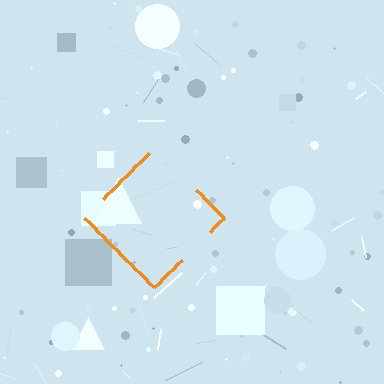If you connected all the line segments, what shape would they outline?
They would outline a diamond.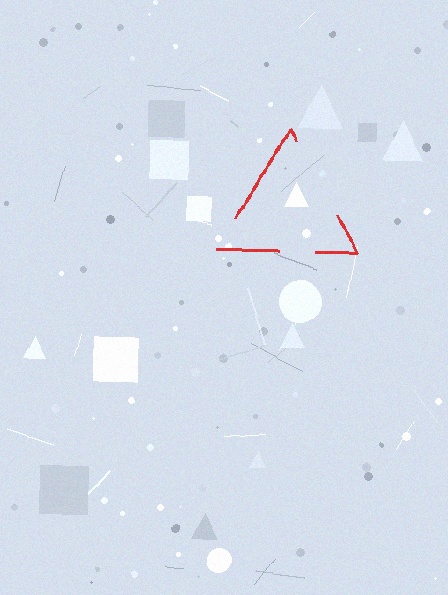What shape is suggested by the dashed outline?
The dashed outline suggests a triangle.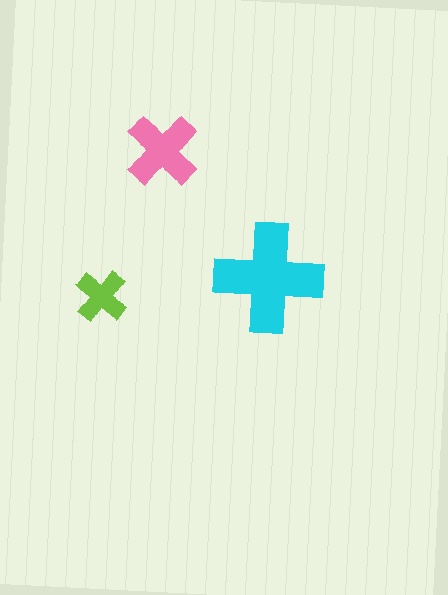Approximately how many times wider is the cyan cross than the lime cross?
About 2 times wider.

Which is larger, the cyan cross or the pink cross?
The cyan one.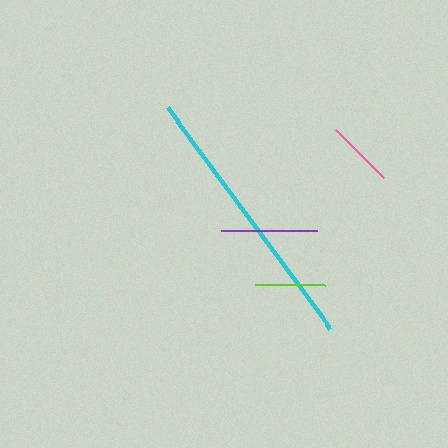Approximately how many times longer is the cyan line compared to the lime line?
The cyan line is approximately 3.9 times the length of the lime line.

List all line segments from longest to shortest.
From longest to shortest: cyan, purple, lime, pink.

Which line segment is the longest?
The cyan line is the longest at approximately 275 pixels.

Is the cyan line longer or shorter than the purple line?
The cyan line is longer than the purple line.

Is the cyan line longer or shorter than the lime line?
The cyan line is longer than the lime line.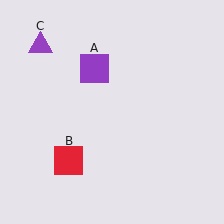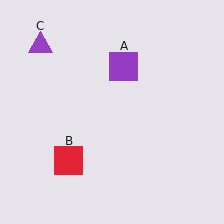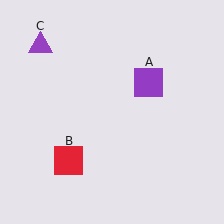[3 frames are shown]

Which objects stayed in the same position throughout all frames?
Red square (object B) and purple triangle (object C) remained stationary.